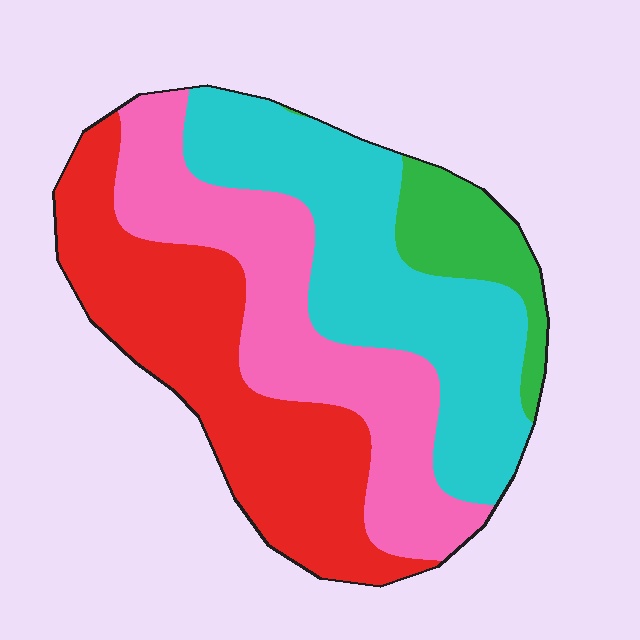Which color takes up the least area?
Green, at roughly 10%.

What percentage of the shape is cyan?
Cyan covers around 30% of the shape.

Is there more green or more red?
Red.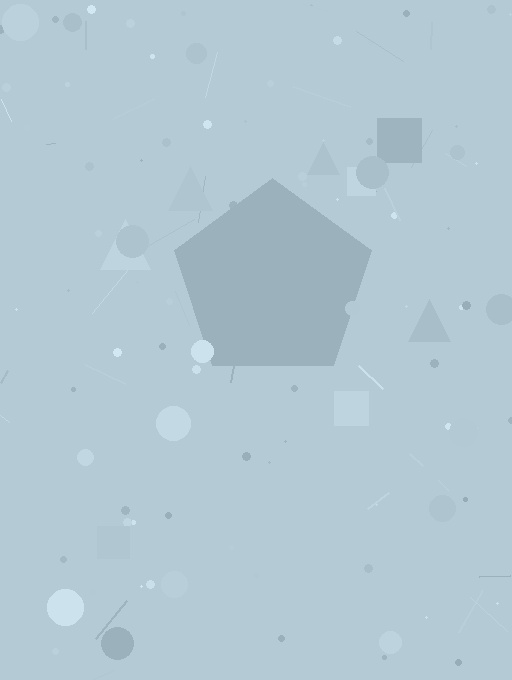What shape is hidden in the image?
A pentagon is hidden in the image.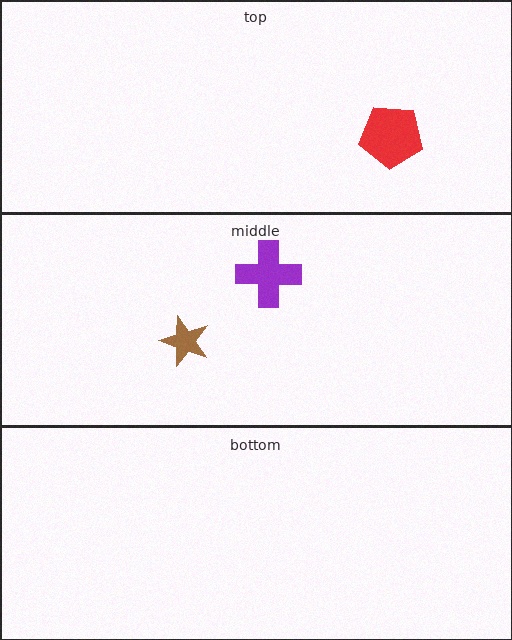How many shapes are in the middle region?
2.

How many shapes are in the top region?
1.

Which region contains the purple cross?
The middle region.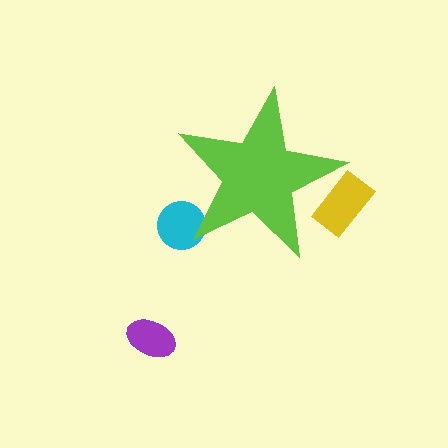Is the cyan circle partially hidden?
Yes, the cyan circle is partially hidden behind the lime star.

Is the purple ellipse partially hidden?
No, the purple ellipse is fully visible.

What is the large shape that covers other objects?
A lime star.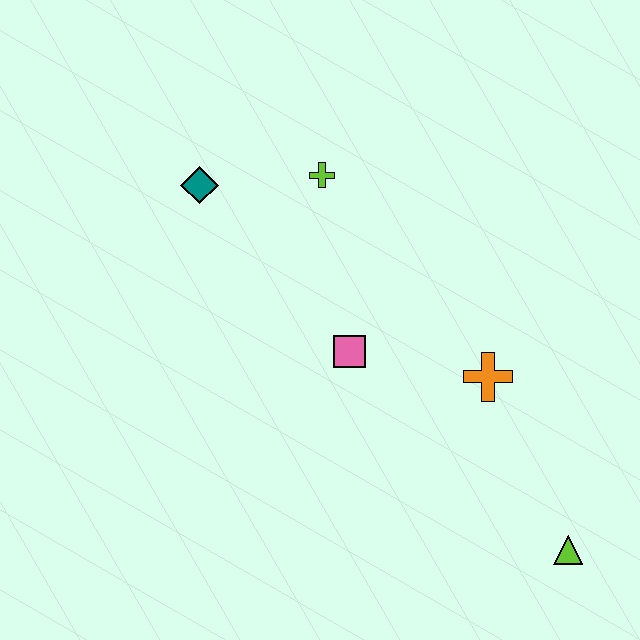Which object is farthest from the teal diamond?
The lime triangle is farthest from the teal diamond.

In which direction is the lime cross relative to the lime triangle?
The lime cross is above the lime triangle.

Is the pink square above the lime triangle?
Yes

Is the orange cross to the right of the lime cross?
Yes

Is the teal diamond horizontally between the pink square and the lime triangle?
No